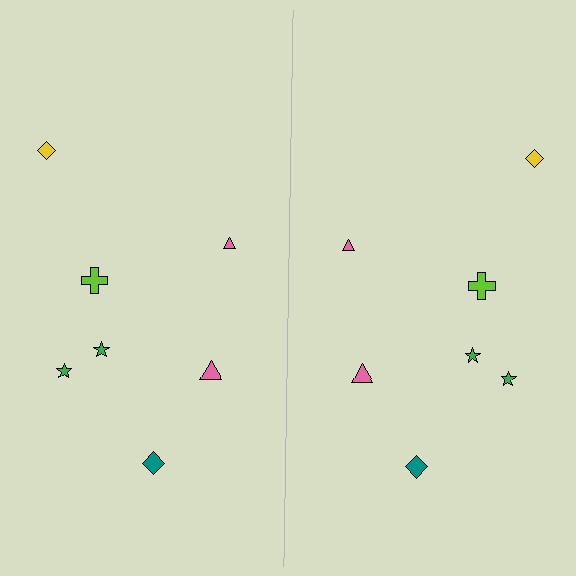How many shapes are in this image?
There are 14 shapes in this image.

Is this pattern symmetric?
Yes, this pattern has bilateral (reflection) symmetry.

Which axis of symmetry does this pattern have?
The pattern has a vertical axis of symmetry running through the center of the image.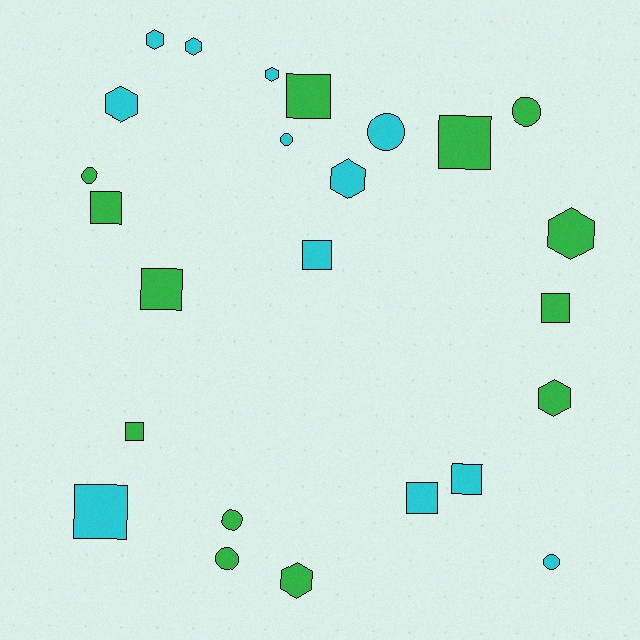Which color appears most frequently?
Green, with 13 objects.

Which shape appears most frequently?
Square, with 10 objects.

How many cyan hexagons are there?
There are 5 cyan hexagons.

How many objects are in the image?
There are 25 objects.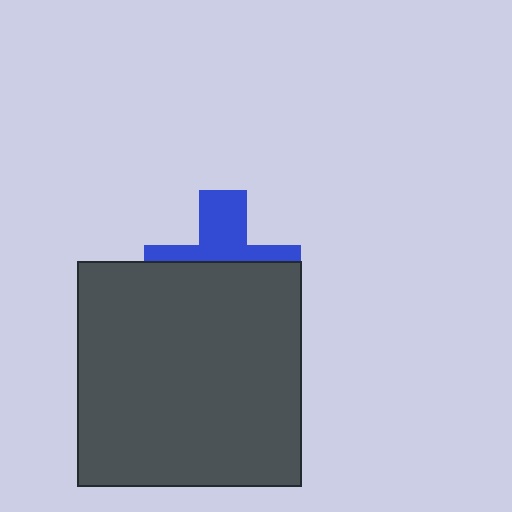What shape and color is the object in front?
The object in front is a dark gray square.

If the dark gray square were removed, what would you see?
You would see the complete blue cross.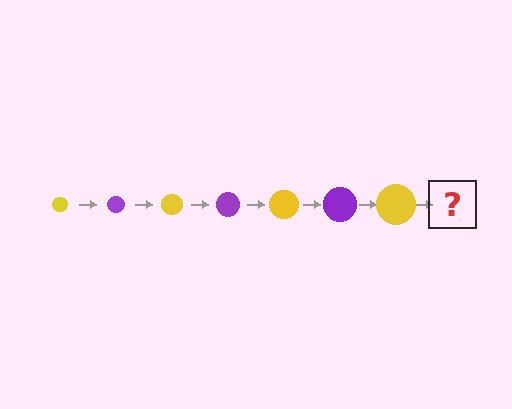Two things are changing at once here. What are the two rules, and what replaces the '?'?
The two rules are that the circle grows larger each step and the color cycles through yellow and purple. The '?' should be a purple circle, larger than the previous one.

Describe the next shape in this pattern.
It should be a purple circle, larger than the previous one.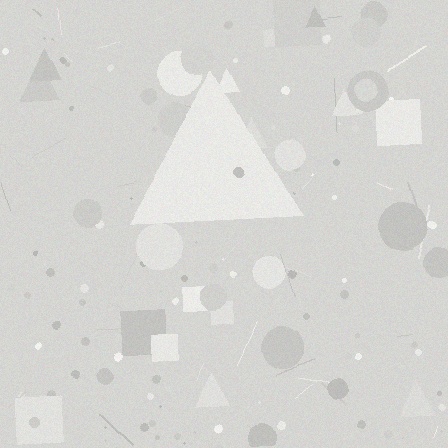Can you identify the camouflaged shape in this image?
The camouflaged shape is a triangle.